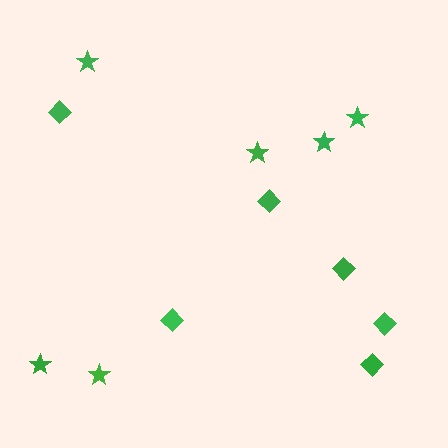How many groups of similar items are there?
There are 2 groups: one group of stars (6) and one group of diamonds (6).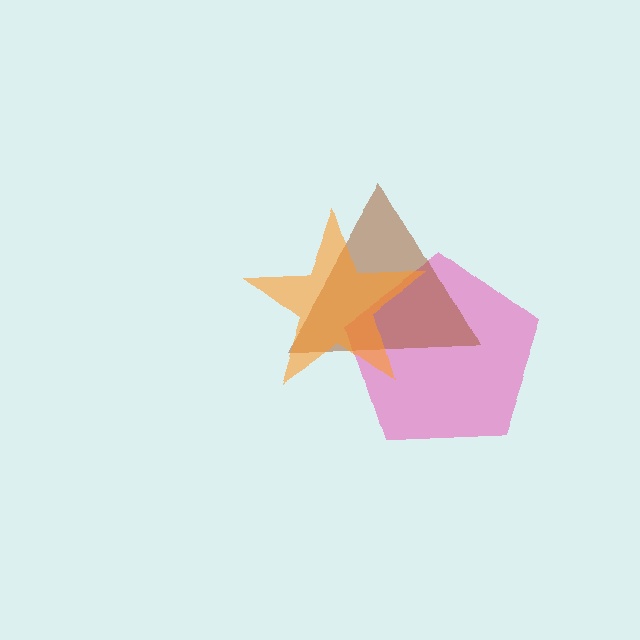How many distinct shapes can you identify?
There are 3 distinct shapes: a pink pentagon, a brown triangle, an orange star.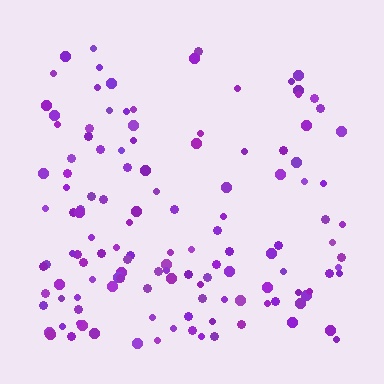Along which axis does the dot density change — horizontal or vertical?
Vertical.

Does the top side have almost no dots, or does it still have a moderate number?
Still a moderate number, just noticeably fewer than the bottom.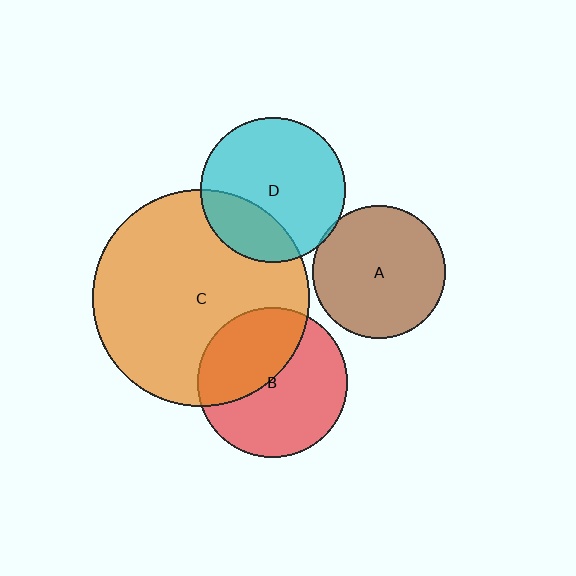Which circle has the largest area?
Circle C (orange).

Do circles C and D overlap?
Yes.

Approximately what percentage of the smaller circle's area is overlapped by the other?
Approximately 25%.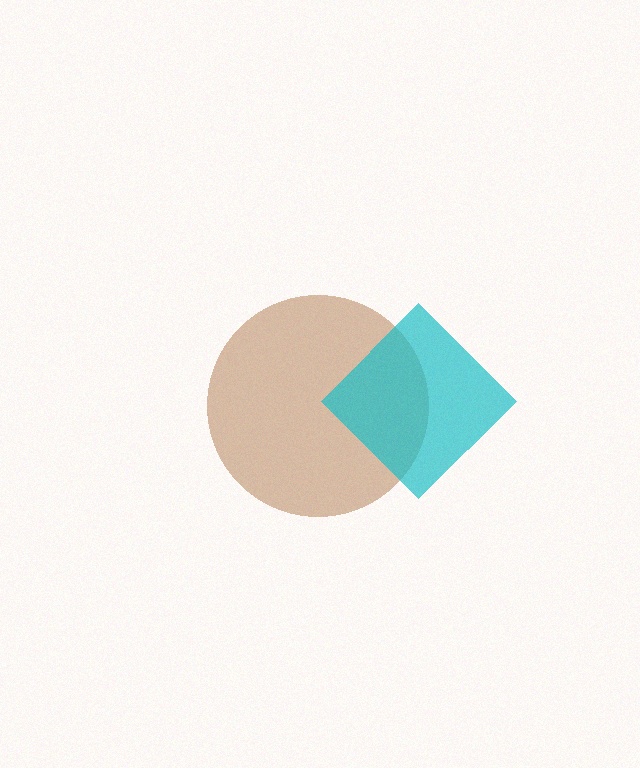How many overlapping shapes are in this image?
There are 2 overlapping shapes in the image.